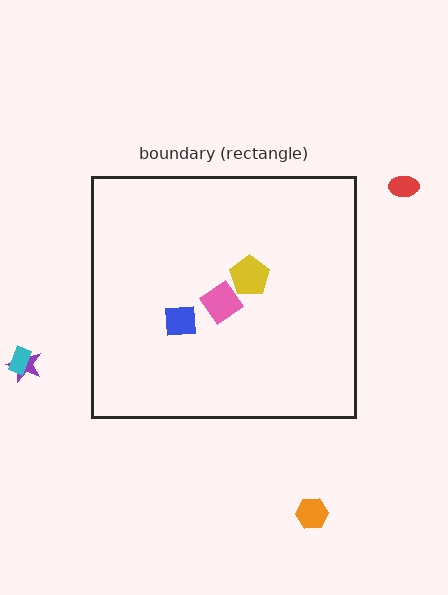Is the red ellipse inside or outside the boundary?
Outside.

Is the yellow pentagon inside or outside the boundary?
Inside.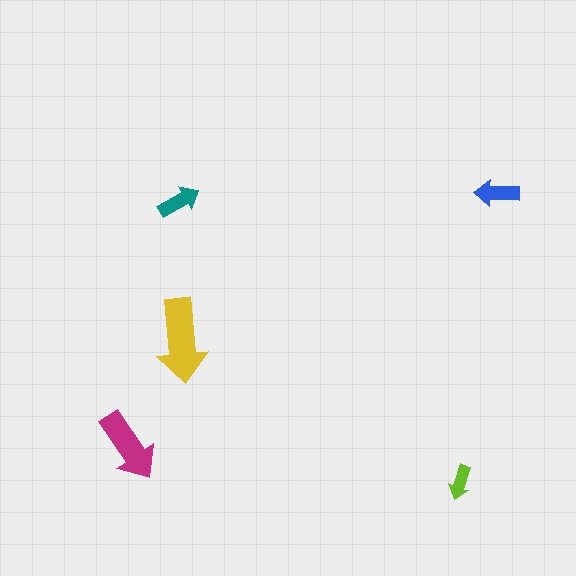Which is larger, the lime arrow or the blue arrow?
The blue one.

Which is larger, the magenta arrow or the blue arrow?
The magenta one.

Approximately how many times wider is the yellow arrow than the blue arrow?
About 2 times wider.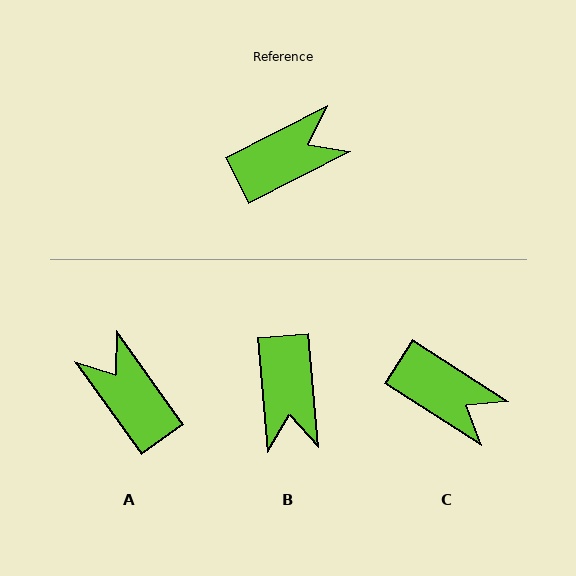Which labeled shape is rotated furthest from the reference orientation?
B, about 112 degrees away.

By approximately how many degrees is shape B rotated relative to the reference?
Approximately 112 degrees clockwise.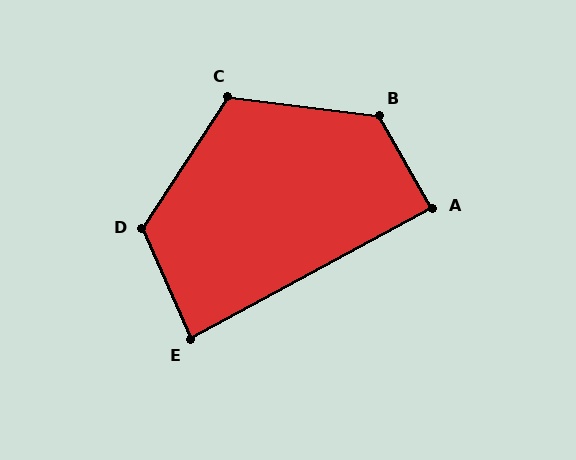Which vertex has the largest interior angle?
B, at approximately 127 degrees.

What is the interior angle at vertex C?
Approximately 116 degrees (obtuse).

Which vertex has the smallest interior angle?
E, at approximately 86 degrees.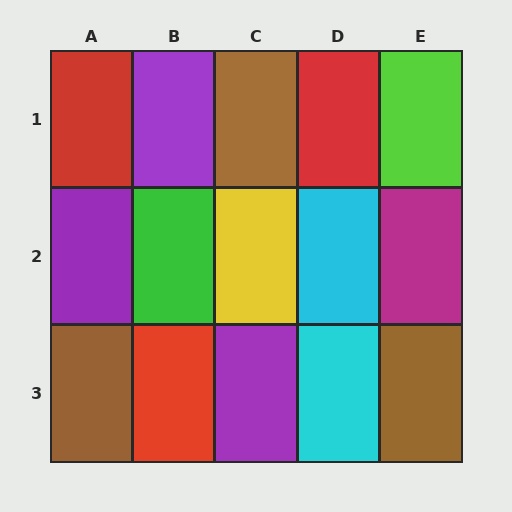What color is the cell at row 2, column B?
Green.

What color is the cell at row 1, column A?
Red.